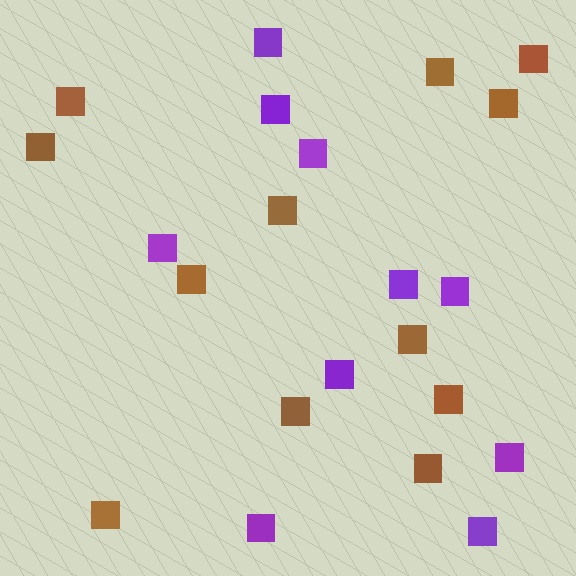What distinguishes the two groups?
There are 2 groups: one group of purple squares (10) and one group of brown squares (12).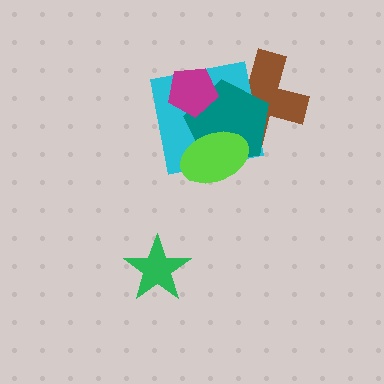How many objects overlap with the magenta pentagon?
2 objects overlap with the magenta pentagon.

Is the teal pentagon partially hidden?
Yes, it is partially covered by another shape.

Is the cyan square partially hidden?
Yes, it is partially covered by another shape.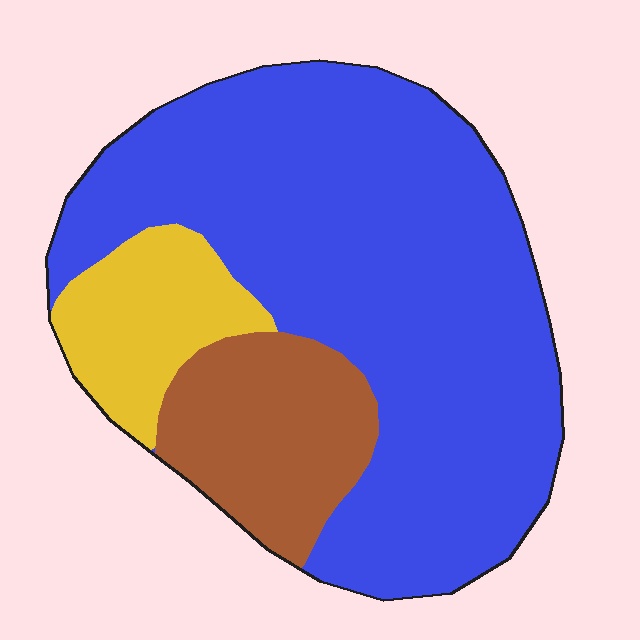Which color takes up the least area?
Yellow, at roughly 15%.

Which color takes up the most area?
Blue, at roughly 70%.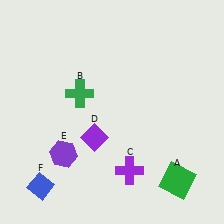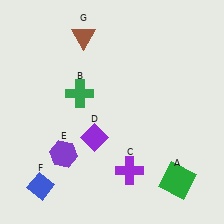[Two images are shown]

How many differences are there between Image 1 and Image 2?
There is 1 difference between the two images.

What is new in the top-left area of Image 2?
A brown triangle (G) was added in the top-left area of Image 2.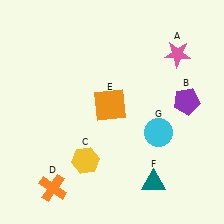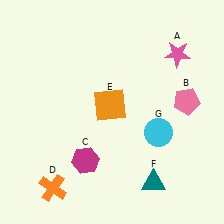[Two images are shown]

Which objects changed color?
B changed from purple to pink. C changed from yellow to magenta.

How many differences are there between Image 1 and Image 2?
There are 2 differences between the two images.